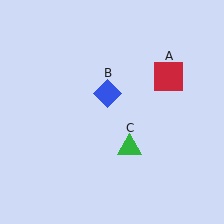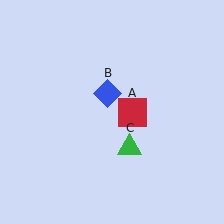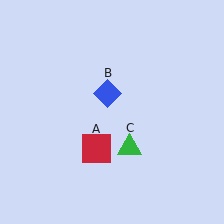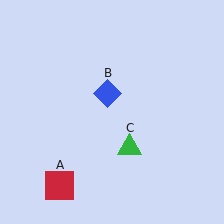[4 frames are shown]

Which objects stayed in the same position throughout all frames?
Blue diamond (object B) and green triangle (object C) remained stationary.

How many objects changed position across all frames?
1 object changed position: red square (object A).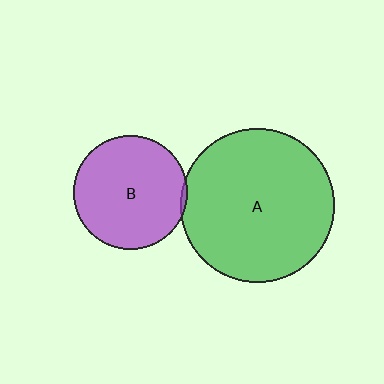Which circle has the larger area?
Circle A (green).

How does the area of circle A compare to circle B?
Approximately 1.8 times.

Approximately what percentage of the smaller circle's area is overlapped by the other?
Approximately 5%.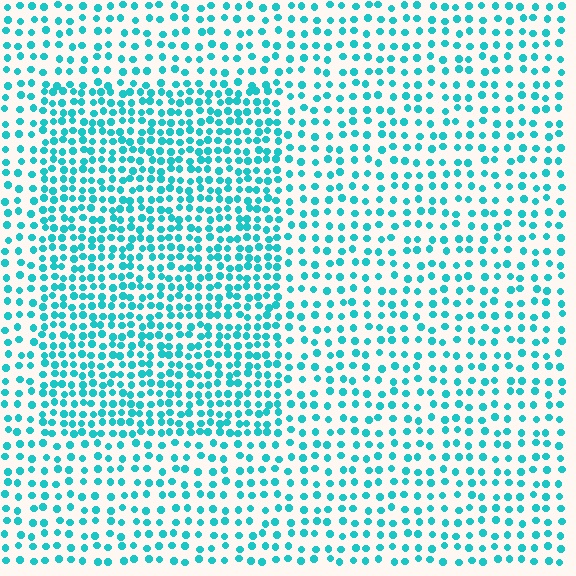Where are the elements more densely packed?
The elements are more densely packed inside the rectangle boundary.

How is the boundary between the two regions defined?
The boundary is defined by a change in element density (approximately 1.8x ratio). All elements are the same color, size, and shape.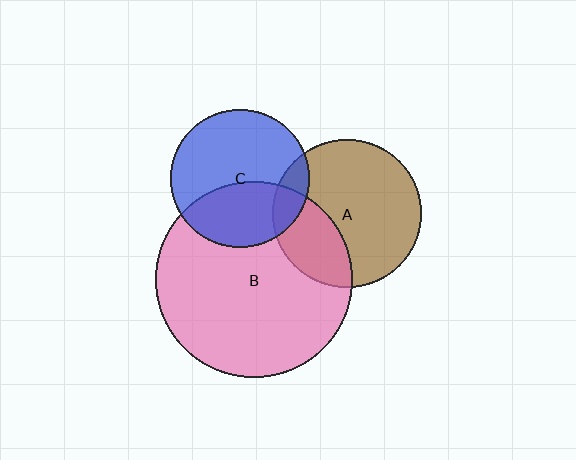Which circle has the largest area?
Circle B (pink).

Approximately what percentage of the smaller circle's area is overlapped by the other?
Approximately 10%.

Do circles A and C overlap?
Yes.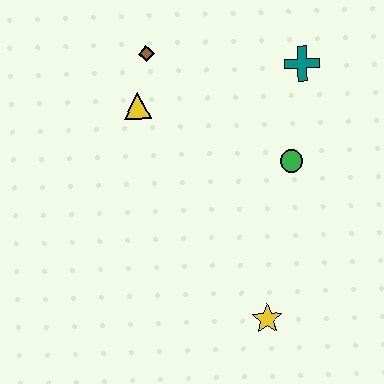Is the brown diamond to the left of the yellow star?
Yes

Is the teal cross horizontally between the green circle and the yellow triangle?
No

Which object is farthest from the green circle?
The brown diamond is farthest from the green circle.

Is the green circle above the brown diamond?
No